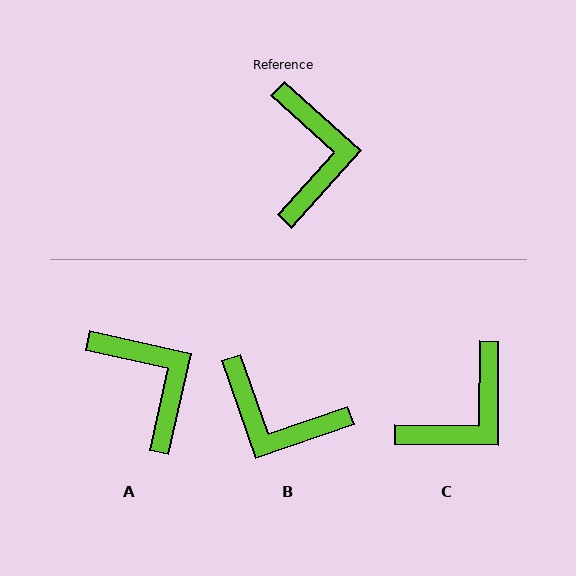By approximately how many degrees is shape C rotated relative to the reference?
Approximately 48 degrees clockwise.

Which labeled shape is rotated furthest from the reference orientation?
B, about 119 degrees away.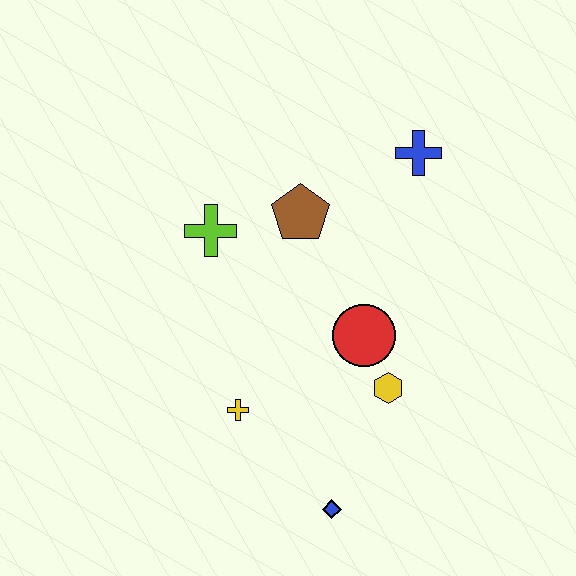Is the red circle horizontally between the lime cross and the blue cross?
Yes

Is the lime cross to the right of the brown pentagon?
No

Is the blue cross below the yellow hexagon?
No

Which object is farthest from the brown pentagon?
The blue diamond is farthest from the brown pentagon.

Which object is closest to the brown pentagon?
The lime cross is closest to the brown pentagon.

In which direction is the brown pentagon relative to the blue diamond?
The brown pentagon is above the blue diamond.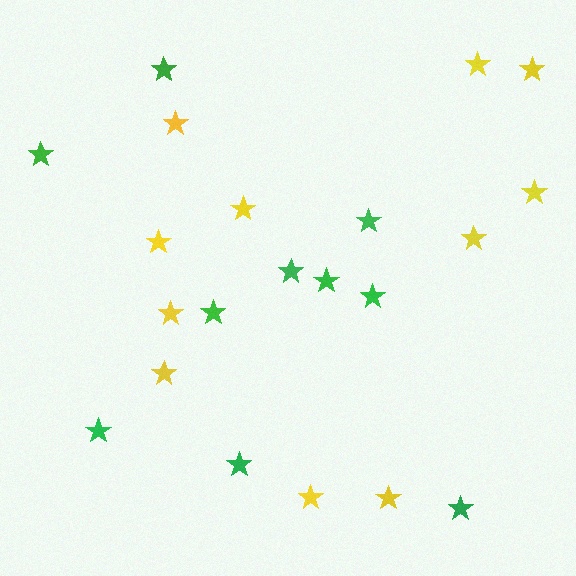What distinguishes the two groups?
There are 2 groups: one group of yellow stars (11) and one group of green stars (10).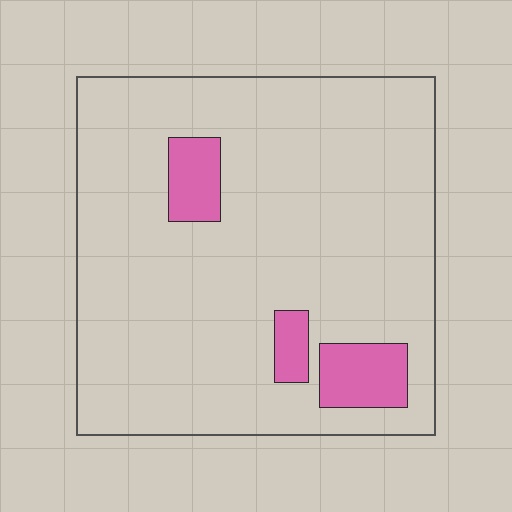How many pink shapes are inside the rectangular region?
3.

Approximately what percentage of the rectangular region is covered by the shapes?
Approximately 10%.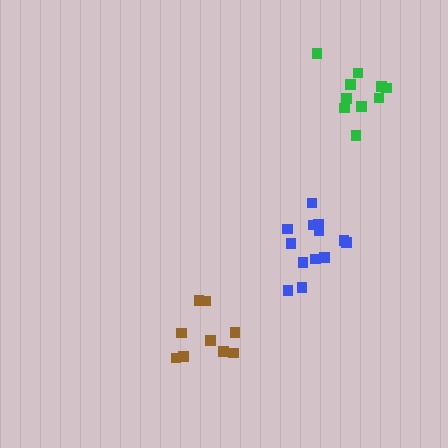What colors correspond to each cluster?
The clusters are colored: blue, brown, green.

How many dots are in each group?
Group 1: 13 dots, Group 2: 9 dots, Group 3: 10 dots (32 total).